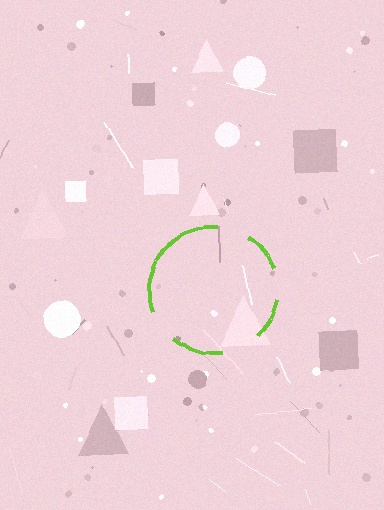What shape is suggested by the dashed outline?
The dashed outline suggests a circle.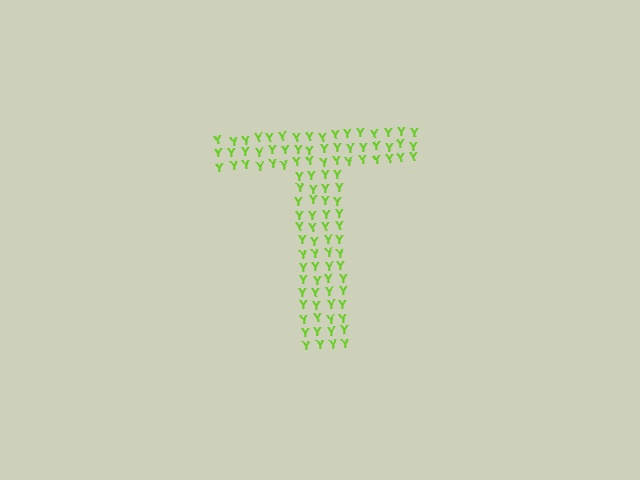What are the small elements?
The small elements are letter Y's.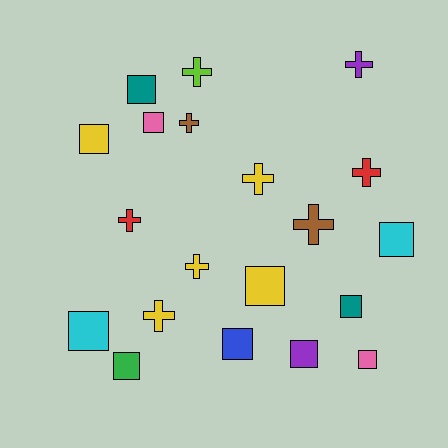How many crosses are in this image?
There are 9 crosses.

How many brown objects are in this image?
There are 2 brown objects.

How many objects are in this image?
There are 20 objects.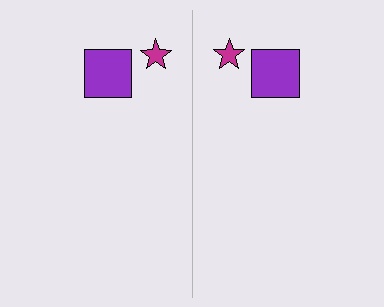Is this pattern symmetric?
Yes, this pattern has bilateral (reflection) symmetry.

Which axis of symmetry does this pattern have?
The pattern has a vertical axis of symmetry running through the center of the image.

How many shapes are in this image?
There are 4 shapes in this image.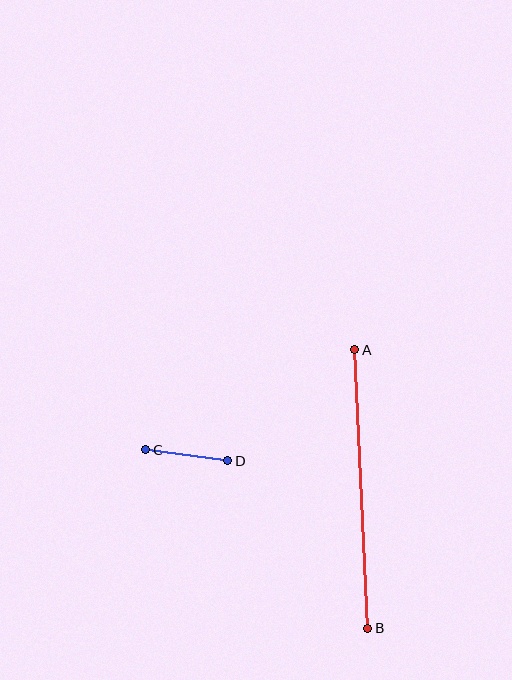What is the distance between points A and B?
The distance is approximately 279 pixels.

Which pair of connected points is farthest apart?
Points A and B are farthest apart.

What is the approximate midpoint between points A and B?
The midpoint is at approximately (361, 489) pixels.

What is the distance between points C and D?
The distance is approximately 83 pixels.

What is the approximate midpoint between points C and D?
The midpoint is at approximately (187, 455) pixels.